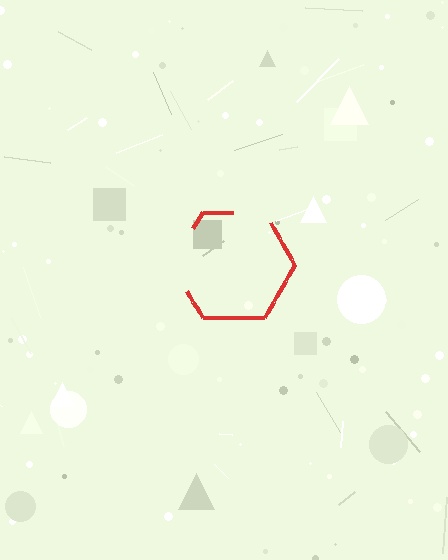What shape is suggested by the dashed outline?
The dashed outline suggests a hexagon.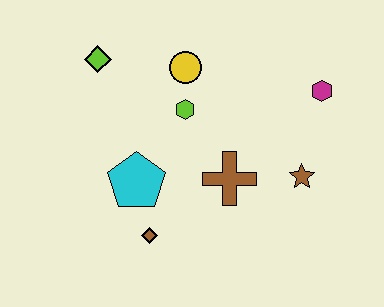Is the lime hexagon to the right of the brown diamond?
Yes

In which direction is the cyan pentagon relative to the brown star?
The cyan pentagon is to the left of the brown star.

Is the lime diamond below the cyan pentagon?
No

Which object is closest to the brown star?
The brown cross is closest to the brown star.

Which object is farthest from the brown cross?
The lime diamond is farthest from the brown cross.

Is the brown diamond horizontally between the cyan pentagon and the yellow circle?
Yes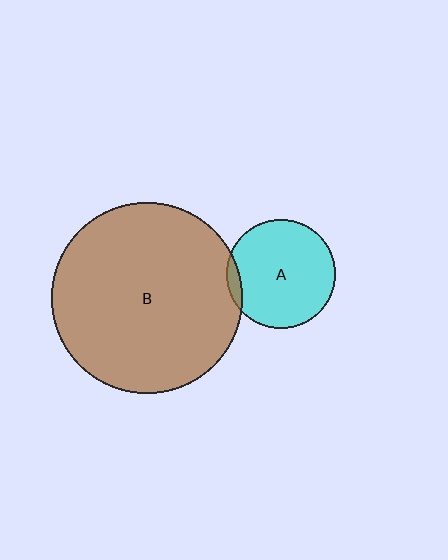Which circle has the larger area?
Circle B (brown).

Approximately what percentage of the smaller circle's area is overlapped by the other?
Approximately 5%.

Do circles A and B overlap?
Yes.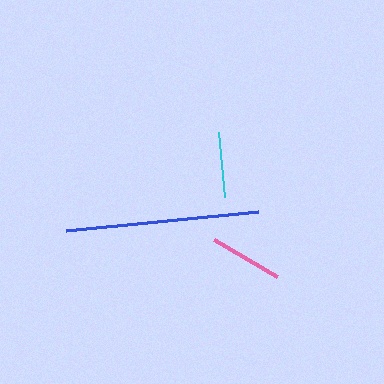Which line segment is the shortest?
The cyan line is the shortest at approximately 65 pixels.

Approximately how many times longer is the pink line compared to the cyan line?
The pink line is approximately 1.1 times the length of the cyan line.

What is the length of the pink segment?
The pink segment is approximately 74 pixels long.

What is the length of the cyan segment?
The cyan segment is approximately 65 pixels long.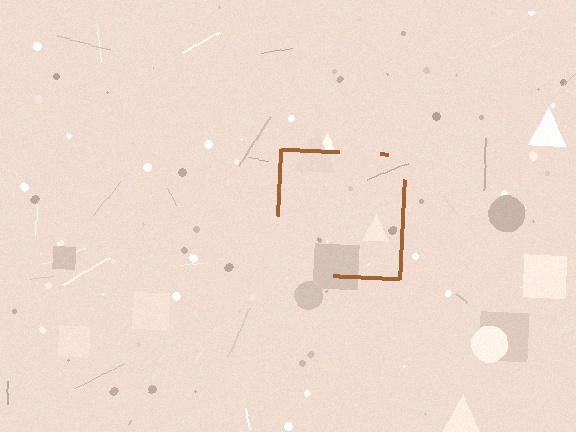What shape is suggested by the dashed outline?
The dashed outline suggests a square.